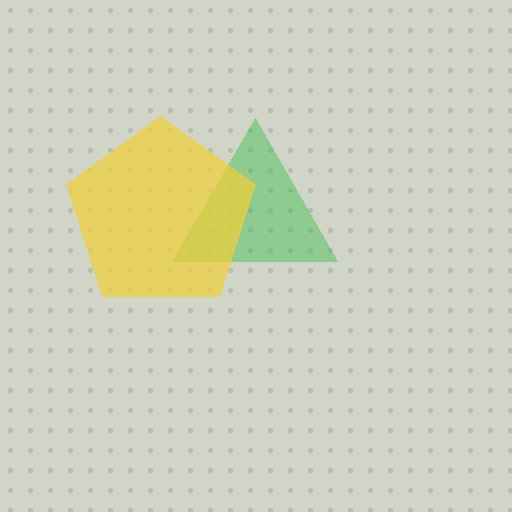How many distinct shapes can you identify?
There are 2 distinct shapes: a green triangle, a yellow pentagon.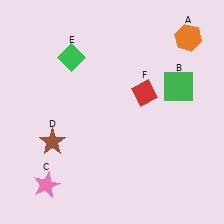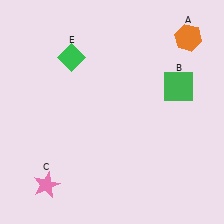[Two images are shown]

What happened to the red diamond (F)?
The red diamond (F) was removed in Image 2. It was in the top-right area of Image 1.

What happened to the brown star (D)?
The brown star (D) was removed in Image 2. It was in the bottom-left area of Image 1.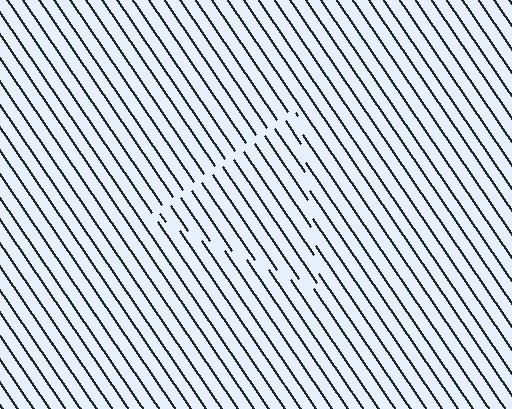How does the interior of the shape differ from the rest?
The interior of the shape contains the same grating, shifted by half a period — the contour is defined by the phase discontinuity where line-ends from the inner and outer gratings abut.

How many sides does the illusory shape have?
3 sides — the line-ends trace a triangle.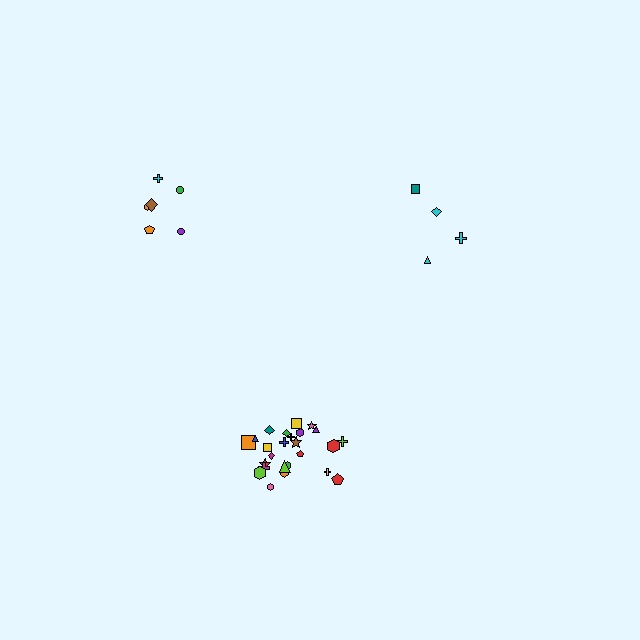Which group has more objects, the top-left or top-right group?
The top-left group.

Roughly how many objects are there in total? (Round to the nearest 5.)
Roughly 35 objects in total.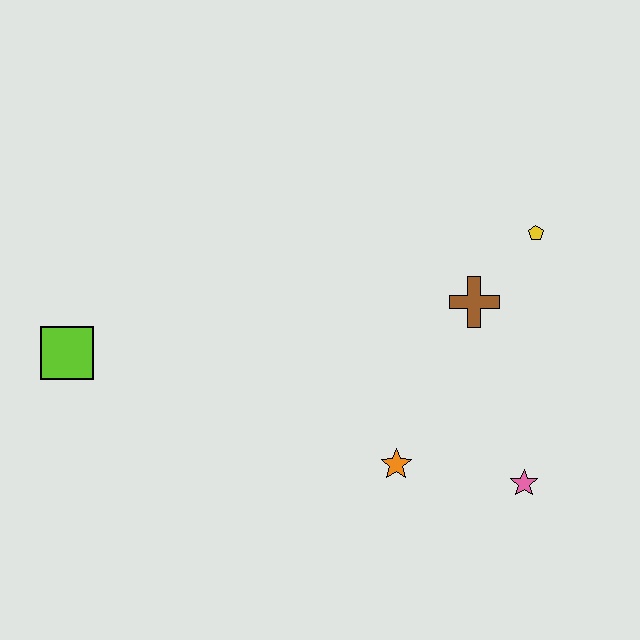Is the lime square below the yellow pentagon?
Yes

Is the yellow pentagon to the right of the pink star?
Yes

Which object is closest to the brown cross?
The yellow pentagon is closest to the brown cross.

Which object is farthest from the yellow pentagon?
The lime square is farthest from the yellow pentagon.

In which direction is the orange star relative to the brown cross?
The orange star is below the brown cross.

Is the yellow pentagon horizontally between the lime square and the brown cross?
No